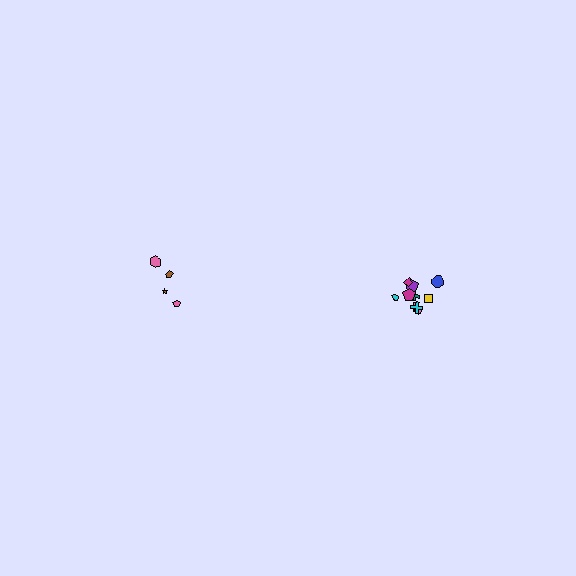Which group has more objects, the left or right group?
The right group.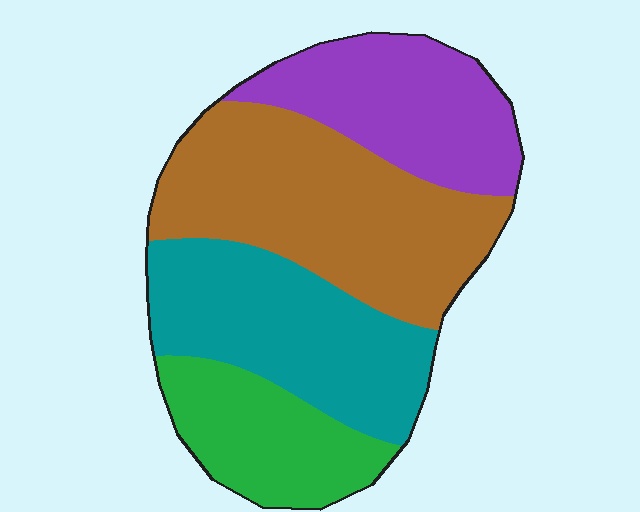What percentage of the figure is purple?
Purple takes up about one fifth (1/5) of the figure.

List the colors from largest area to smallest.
From largest to smallest: brown, teal, purple, green.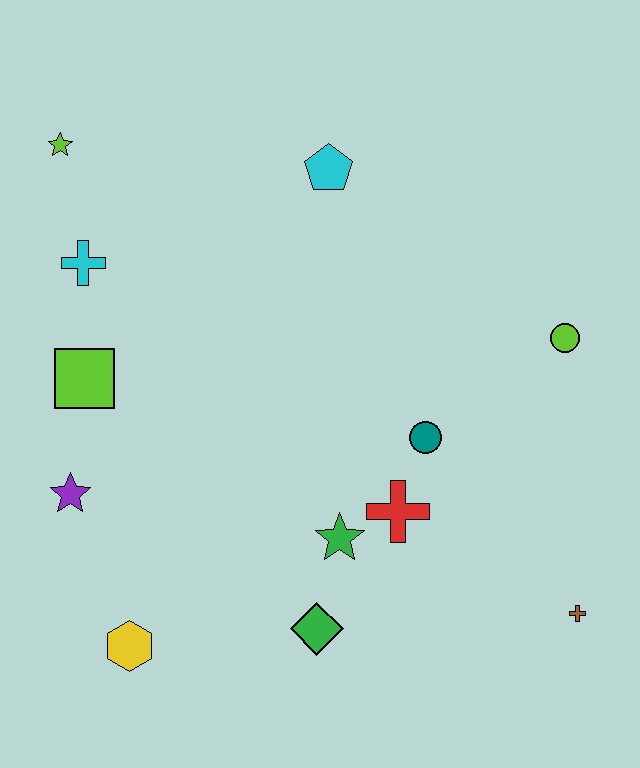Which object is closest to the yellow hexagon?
The purple star is closest to the yellow hexagon.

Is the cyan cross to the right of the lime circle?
No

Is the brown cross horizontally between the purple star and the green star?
No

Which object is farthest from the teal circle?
The lime star is farthest from the teal circle.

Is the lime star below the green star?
No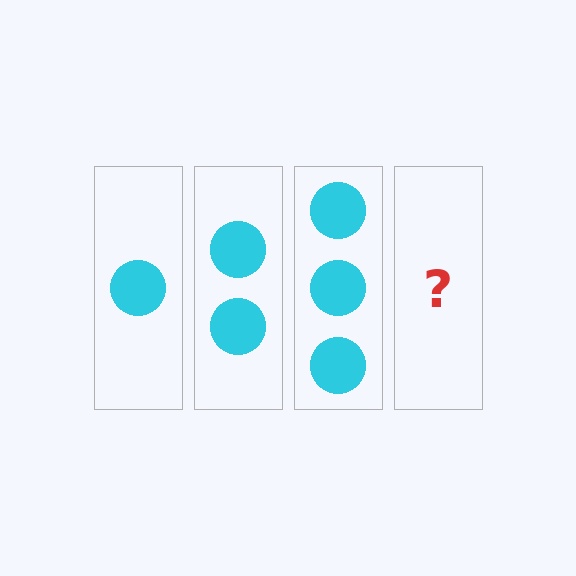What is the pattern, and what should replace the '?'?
The pattern is that each step adds one more circle. The '?' should be 4 circles.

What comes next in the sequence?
The next element should be 4 circles.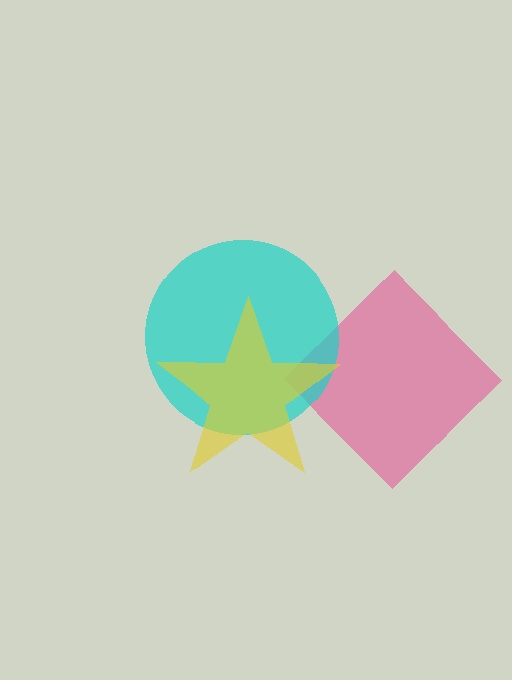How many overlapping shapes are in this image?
There are 3 overlapping shapes in the image.